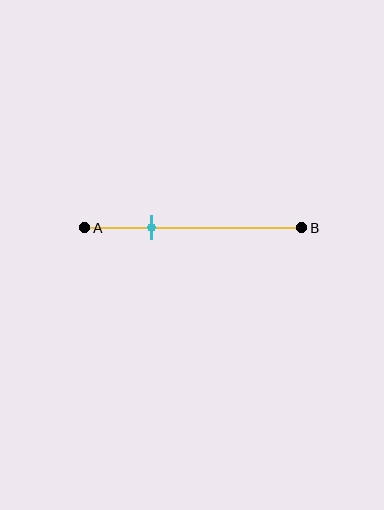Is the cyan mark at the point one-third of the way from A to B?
Yes, the mark is approximately at the one-third point.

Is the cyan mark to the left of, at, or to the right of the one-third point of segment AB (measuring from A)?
The cyan mark is approximately at the one-third point of segment AB.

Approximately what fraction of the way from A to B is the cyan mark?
The cyan mark is approximately 30% of the way from A to B.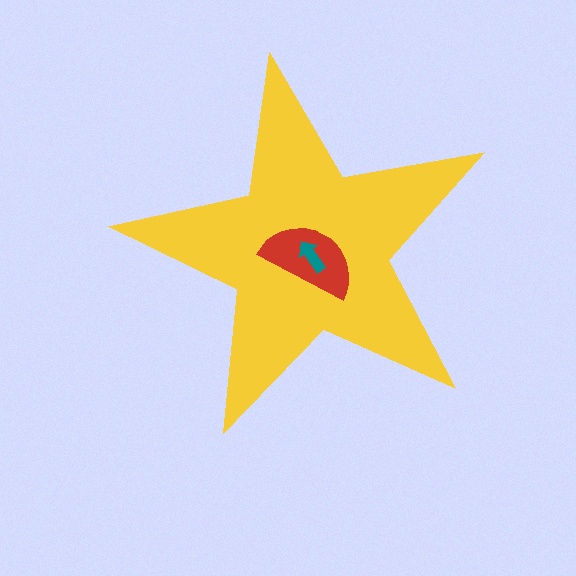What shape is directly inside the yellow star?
The red semicircle.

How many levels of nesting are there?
3.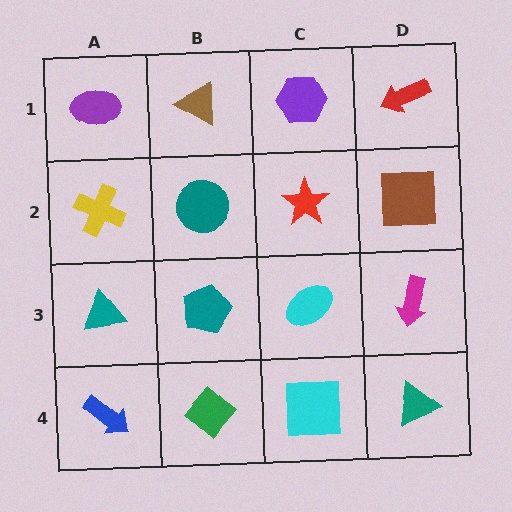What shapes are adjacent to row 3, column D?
A brown square (row 2, column D), a teal triangle (row 4, column D), a cyan ellipse (row 3, column C).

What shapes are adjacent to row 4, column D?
A magenta arrow (row 3, column D), a cyan square (row 4, column C).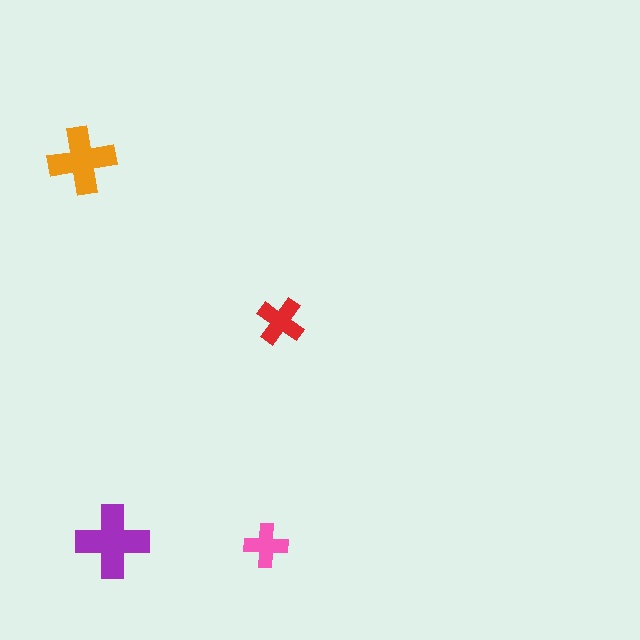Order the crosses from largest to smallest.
the purple one, the orange one, the red one, the pink one.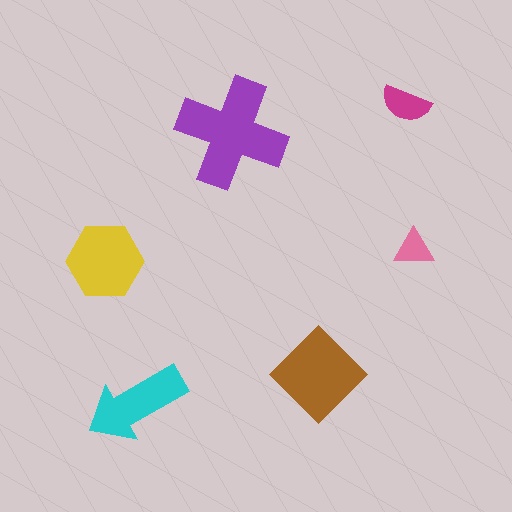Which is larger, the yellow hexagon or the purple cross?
The purple cross.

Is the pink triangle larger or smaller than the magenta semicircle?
Smaller.